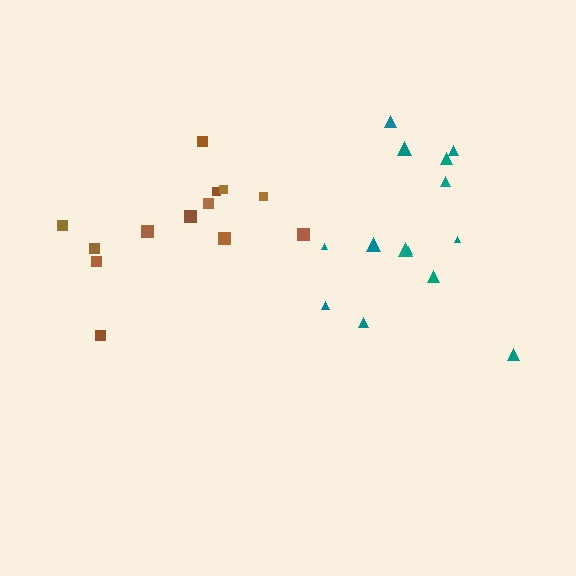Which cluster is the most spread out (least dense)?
Teal.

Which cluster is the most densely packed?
Brown.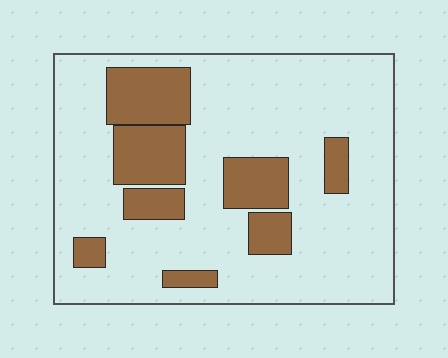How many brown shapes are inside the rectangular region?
8.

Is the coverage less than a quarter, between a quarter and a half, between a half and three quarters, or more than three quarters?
Less than a quarter.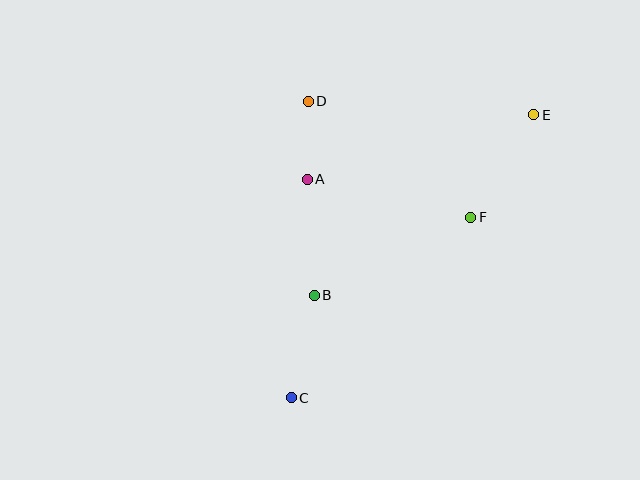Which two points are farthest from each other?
Points C and E are farthest from each other.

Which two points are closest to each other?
Points A and D are closest to each other.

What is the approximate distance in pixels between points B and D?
The distance between B and D is approximately 194 pixels.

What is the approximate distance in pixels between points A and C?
The distance between A and C is approximately 219 pixels.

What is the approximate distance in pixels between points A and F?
The distance between A and F is approximately 167 pixels.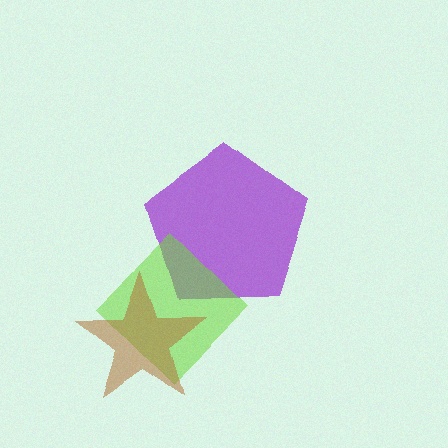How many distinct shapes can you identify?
There are 3 distinct shapes: a purple pentagon, a lime diamond, a brown star.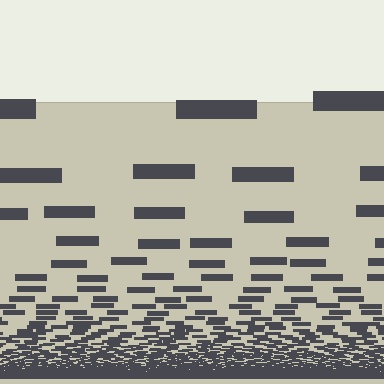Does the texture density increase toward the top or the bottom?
Density increases toward the bottom.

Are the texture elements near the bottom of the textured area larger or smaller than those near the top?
Smaller. The gradient is inverted — elements near the bottom are smaller and denser.